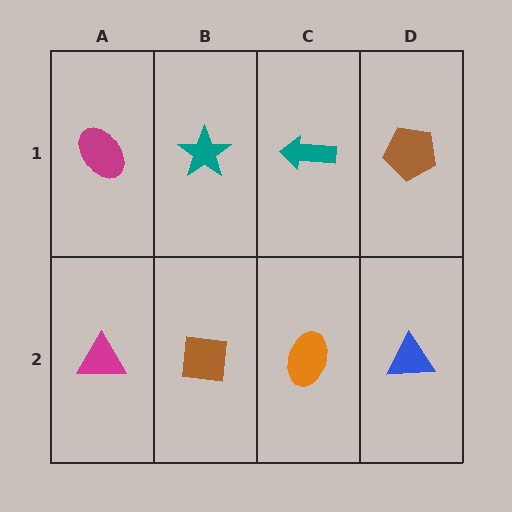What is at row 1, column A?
A magenta ellipse.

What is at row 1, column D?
A brown pentagon.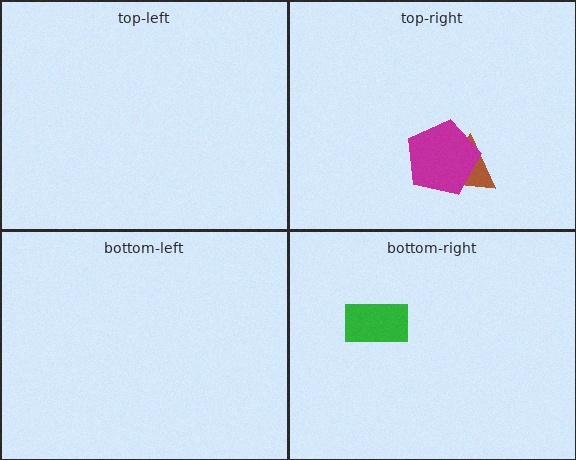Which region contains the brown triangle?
The top-right region.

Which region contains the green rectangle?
The bottom-right region.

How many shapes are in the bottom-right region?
1.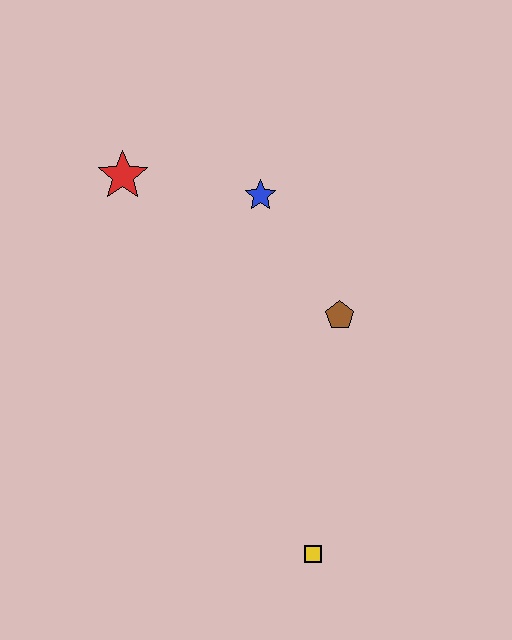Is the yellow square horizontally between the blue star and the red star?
No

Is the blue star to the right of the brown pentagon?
No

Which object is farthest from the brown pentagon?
The red star is farthest from the brown pentagon.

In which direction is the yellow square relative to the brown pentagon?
The yellow square is below the brown pentagon.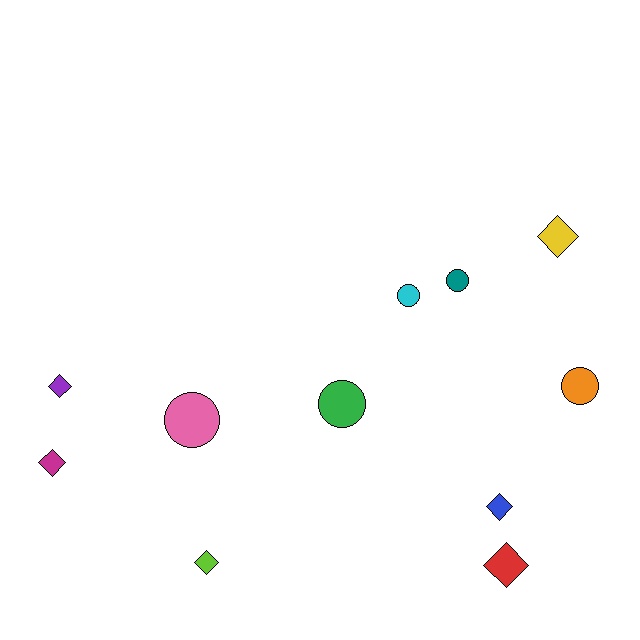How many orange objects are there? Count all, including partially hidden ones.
There is 1 orange object.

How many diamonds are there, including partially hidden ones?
There are 6 diamonds.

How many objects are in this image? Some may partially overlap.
There are 11 objects.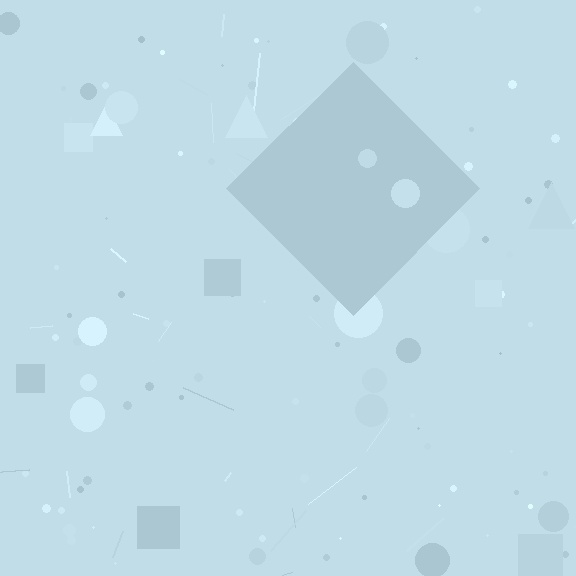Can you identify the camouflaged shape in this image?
The camouflaged shape is a diamond.